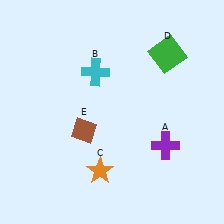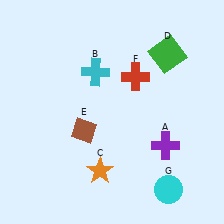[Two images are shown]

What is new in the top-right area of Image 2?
A red cross (F) was added in the top-right area of Image 2.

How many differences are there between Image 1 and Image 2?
There are 2 differences between the two images.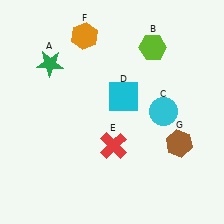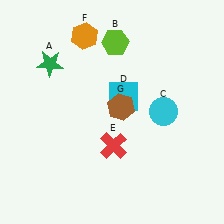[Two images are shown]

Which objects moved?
The objects that moved are: the lime hexagon (B), the brown hexagon (G).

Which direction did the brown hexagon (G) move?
The brown hexagon (G) moved left.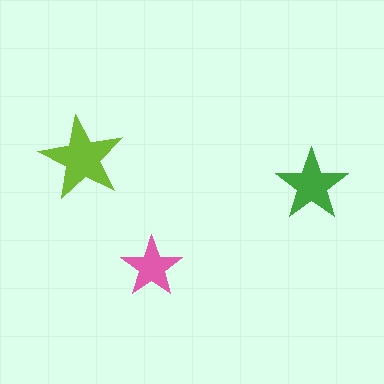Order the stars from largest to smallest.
the lime one, the green one, the pink one.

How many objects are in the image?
There are 3 objects in the image.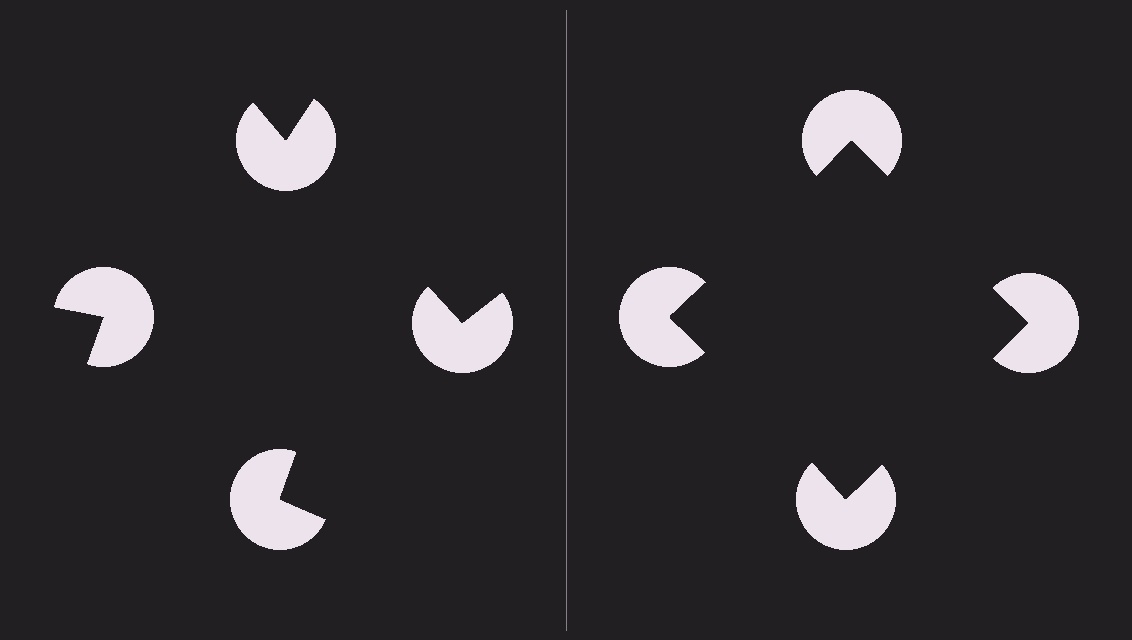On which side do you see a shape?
An illusory square appears on the right side. On the left side the wedge cuts are rotated, so no coherent shape forms.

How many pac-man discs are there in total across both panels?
8 — 4 on each side.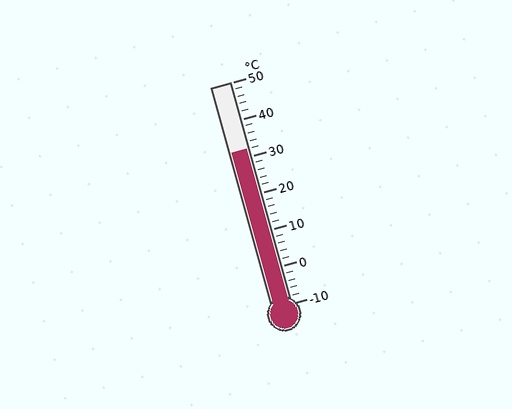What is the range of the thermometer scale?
The thermometer scale ranges from -10°C to 50°C.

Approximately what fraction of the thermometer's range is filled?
The thermometer is filled to approximately 70% of its range.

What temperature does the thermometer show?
The thermometer shows approximately 32°C.